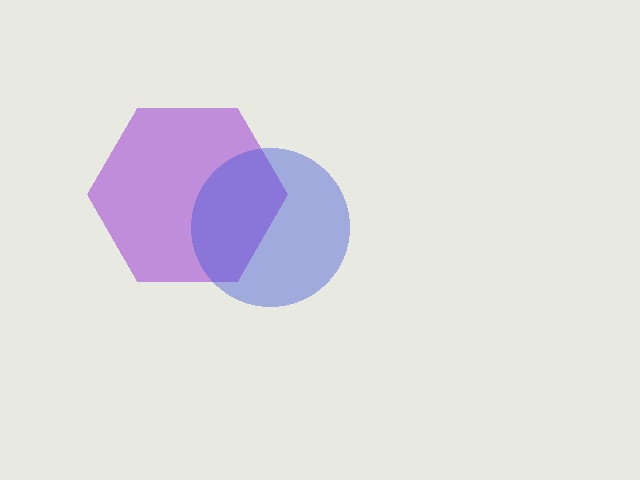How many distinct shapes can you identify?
There are 2 distinct shapes: a purple hexagon, a blue circle.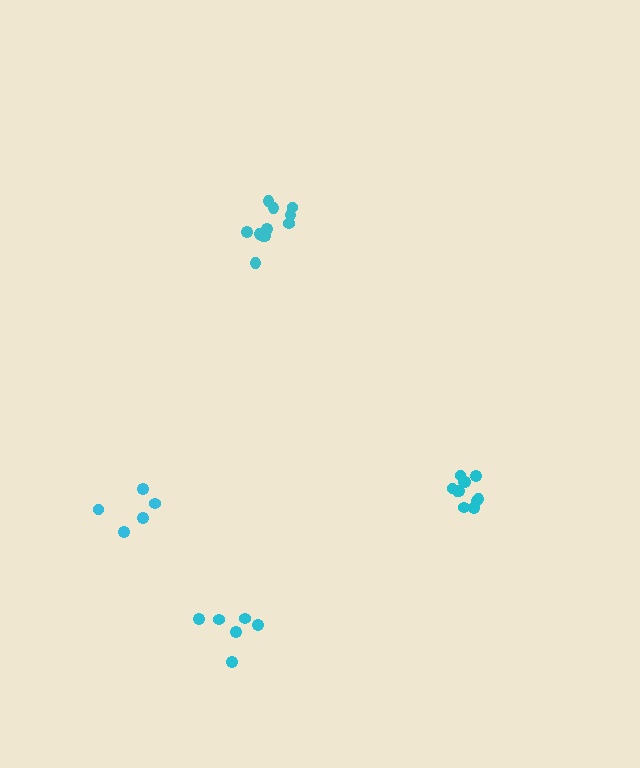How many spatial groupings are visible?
There are 4 spatial groupings.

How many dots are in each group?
Group 1: 11 dots, Group 2: 11 dots, Group 3: 5 dots, Group 4: 6 dots (33 total).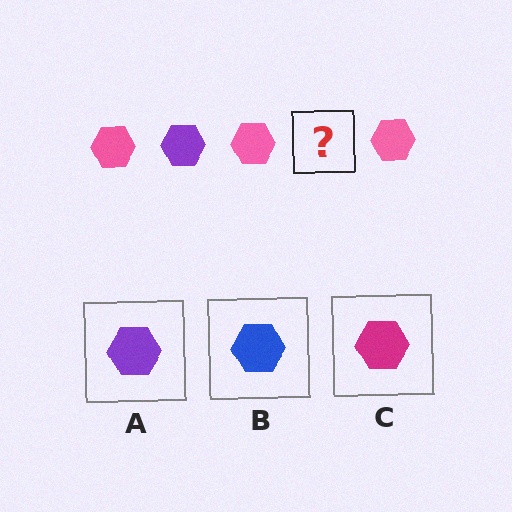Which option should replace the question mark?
Option A.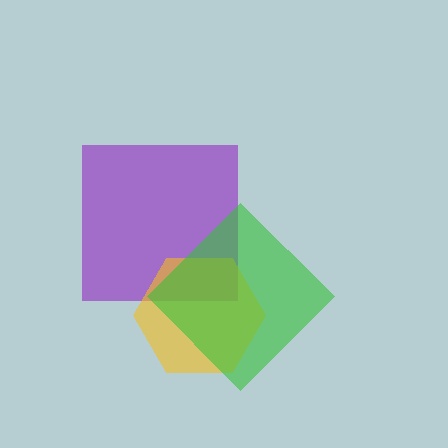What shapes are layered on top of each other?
The layered shapes are: a purple square, a yellow hexagon, a green diamond.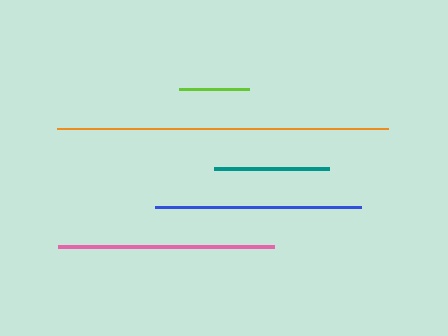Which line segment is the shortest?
The lime line is the shortest at approximately 70 pixels.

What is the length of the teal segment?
The teal segment is approximately 115 pixels long.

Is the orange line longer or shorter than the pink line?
The orange line is longer than the pink line.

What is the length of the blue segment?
The blue segment is approximately 206 pixels long.